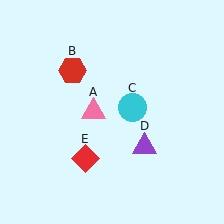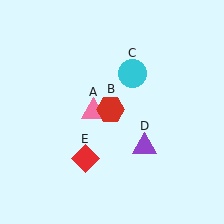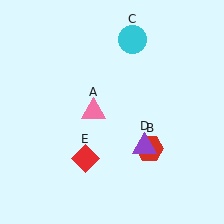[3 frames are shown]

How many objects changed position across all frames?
2 objects changed position: red hexagon (object B), cyan circle (object C).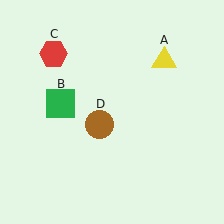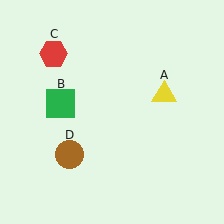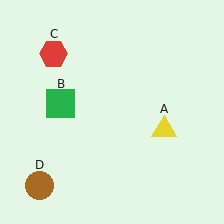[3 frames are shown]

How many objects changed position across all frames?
2 objects changed position: yellow triangle (object A), brown circle (object D).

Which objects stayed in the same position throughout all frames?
Green square (object B) and red hexagon (object C) remained stationary.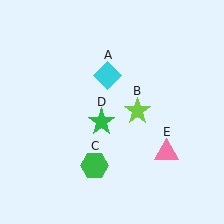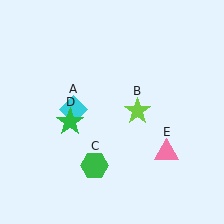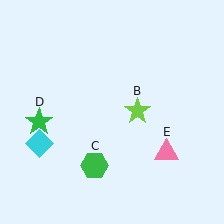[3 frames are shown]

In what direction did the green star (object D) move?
The green star (object D) moved left.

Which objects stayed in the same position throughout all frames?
Lime star (object B) and green hexagon (object C) and pink triangle (object E) remained stationary.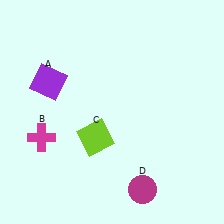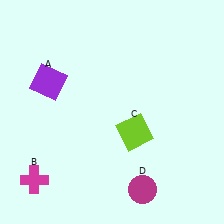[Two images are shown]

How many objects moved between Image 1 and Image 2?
2 objects moved between the two images.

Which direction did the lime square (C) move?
The lime square (C) moved right.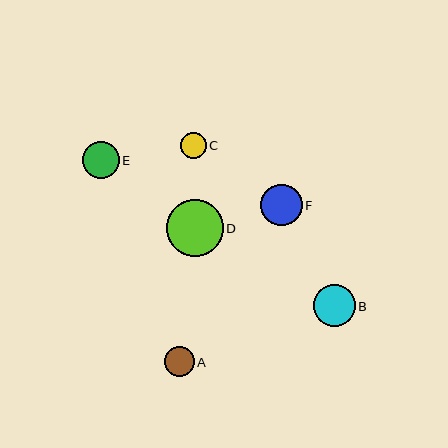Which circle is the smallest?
Circle C is the smallest with a size of approximately 26 pixels.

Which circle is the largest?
Circle D is the largest with a size of approximately 57 pixels.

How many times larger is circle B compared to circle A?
Circle B is approximately 1.4 times the size of circle A.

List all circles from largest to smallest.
From largest to smallest: D, B, F, E, A, C.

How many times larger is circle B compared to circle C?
Circle B is approximately 1.6 times the size of circle C.